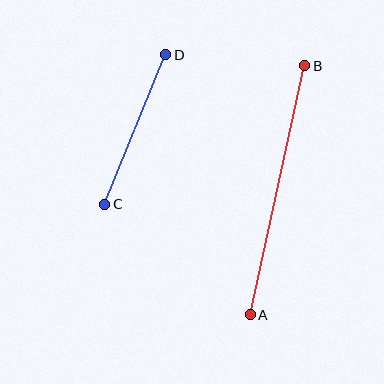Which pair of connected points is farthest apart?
Points A and B are farthest apart.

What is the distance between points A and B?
The distance is approximately 255 pixels.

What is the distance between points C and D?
The distance is approximately 161 pixels.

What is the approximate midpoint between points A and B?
The midpoint is at approximately (277, 190) pixels.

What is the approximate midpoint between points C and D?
The midpoint is at approximately (135, 130) pixels.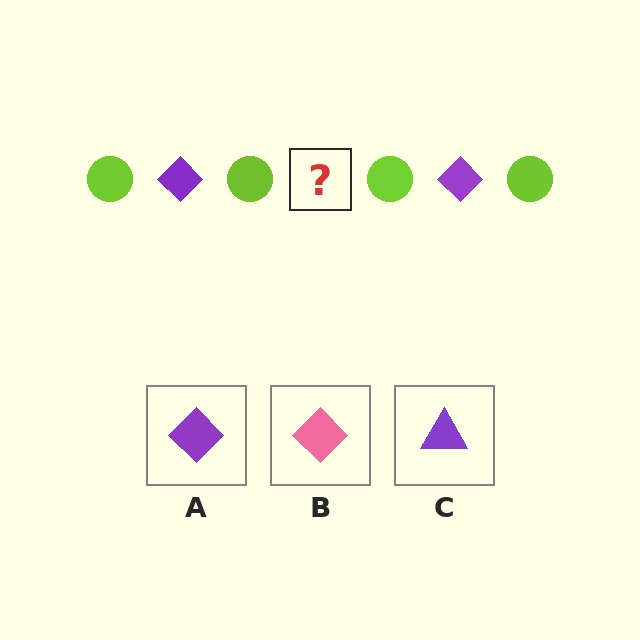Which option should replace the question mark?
Option A.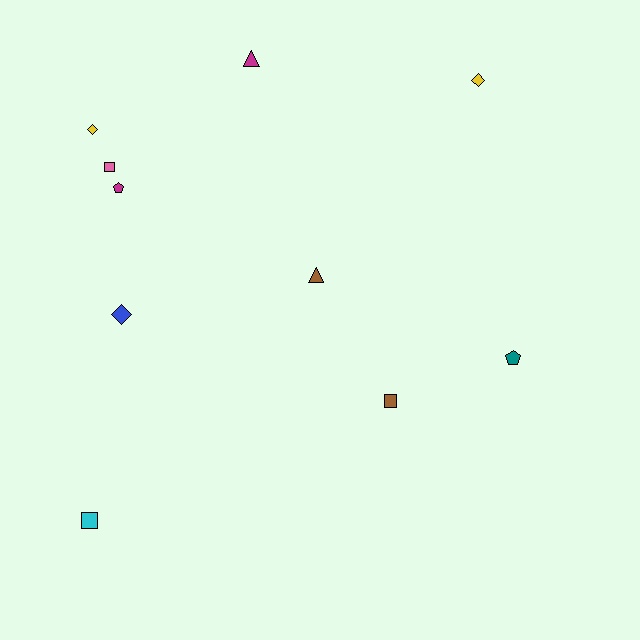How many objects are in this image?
There are 10 objects.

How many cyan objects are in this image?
There is 1 cyan object.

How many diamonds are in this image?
There are 3 diamonds.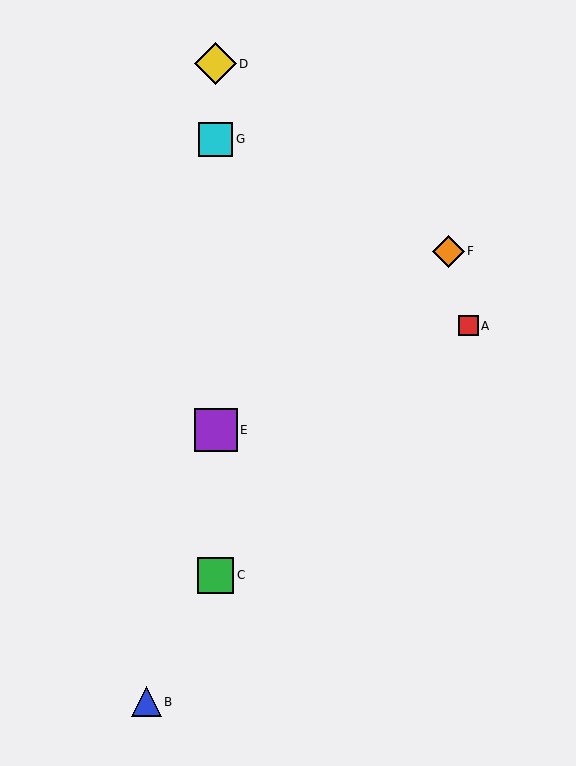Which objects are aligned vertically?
Objects C, D, E, G are aligned vertically.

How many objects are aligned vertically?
4 objects (C, D, E, G) are aligned vertically.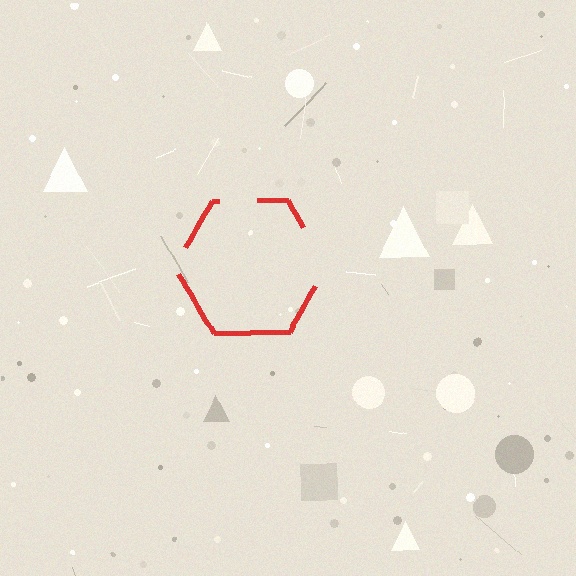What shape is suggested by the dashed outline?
The dashed outline suggests a hexagon.